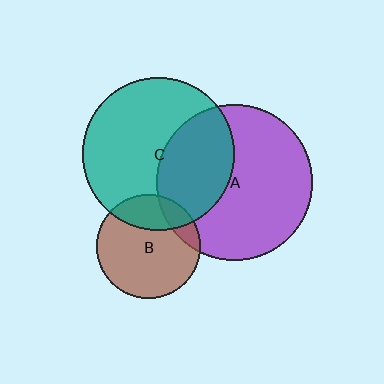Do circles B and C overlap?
Yes.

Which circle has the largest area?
Circle A (purple).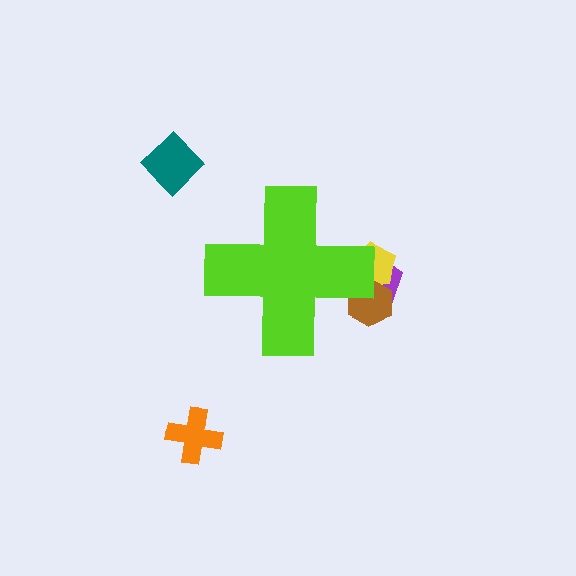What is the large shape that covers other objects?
A lime cross.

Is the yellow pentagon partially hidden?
Yes, the yellow pentagon is partially hidden behind the lime cross.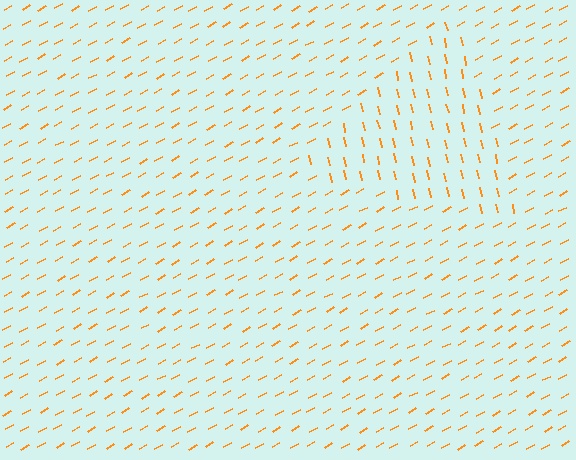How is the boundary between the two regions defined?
The boundary is defined purely by a change in line orientation (approximately 74 degrees difference). All lines are the same color and thickness.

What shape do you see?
I see a triangle.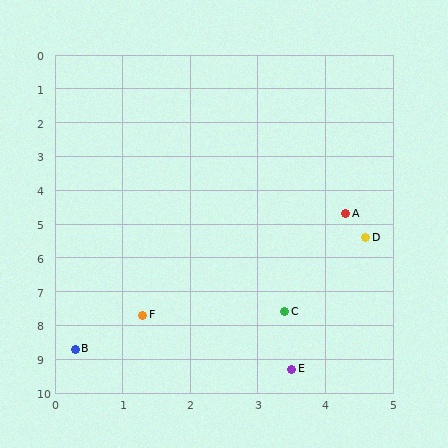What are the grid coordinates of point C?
Point C is at approximately (3.4, 7.6).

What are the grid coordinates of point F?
Point F is at approximately (1.3, 7.7).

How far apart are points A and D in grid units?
Points A and D are about 0.8 grid units apart.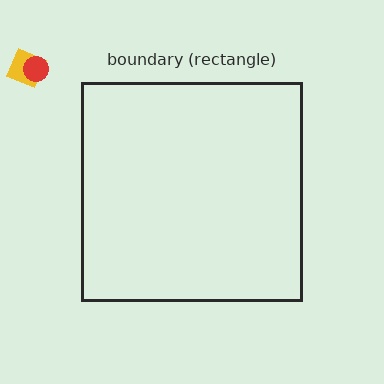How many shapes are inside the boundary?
0 inside, 2 outside.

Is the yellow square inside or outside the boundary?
Outside.